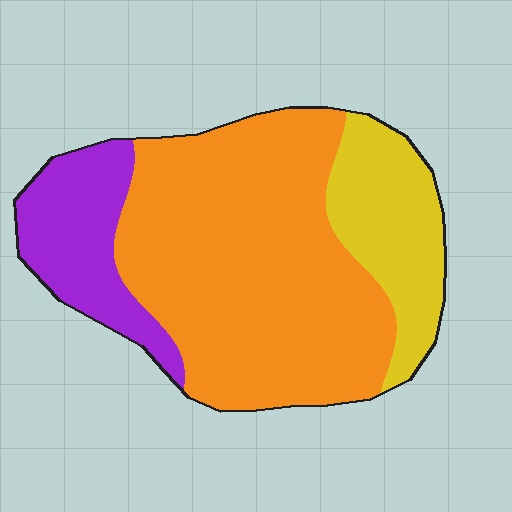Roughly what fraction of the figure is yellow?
Yellow covers 20% of the figure.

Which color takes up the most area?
Orange, at roughly 60%.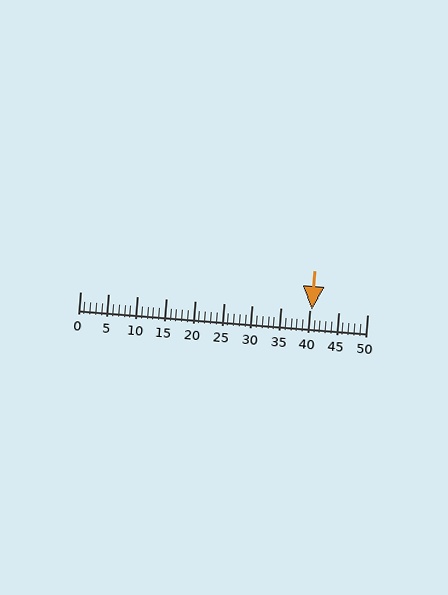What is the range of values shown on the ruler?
The ruler shows values from 0 to 50.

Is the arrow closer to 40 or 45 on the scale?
The arrow is closer to 40.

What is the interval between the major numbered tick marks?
The major tick marks are spaced 5 units apart.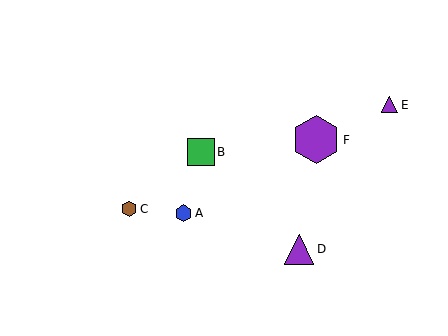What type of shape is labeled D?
Shape D is a purple triangle.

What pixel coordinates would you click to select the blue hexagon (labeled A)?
Click at (183, 213) to select the blue hexagon A.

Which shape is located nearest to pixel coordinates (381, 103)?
The purple triangle (labeled E) at (390, 105) is nearest to that location.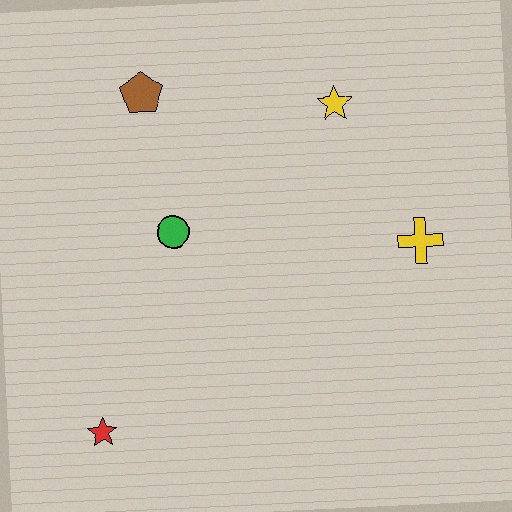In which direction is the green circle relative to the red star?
The green circle is above the red star.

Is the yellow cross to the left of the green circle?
No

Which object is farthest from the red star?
The yellow star is farthest from the red star.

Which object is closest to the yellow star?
The yellow cross is closest to the yellow star.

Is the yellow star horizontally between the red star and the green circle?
No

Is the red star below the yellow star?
Yes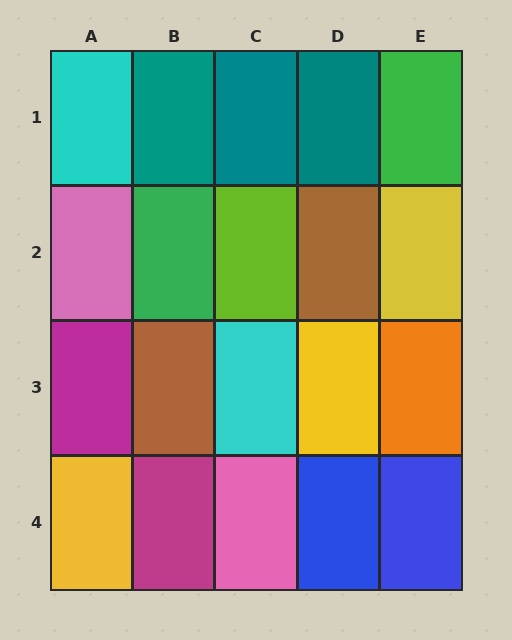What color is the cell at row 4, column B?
Magenta.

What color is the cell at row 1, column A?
Cyan.